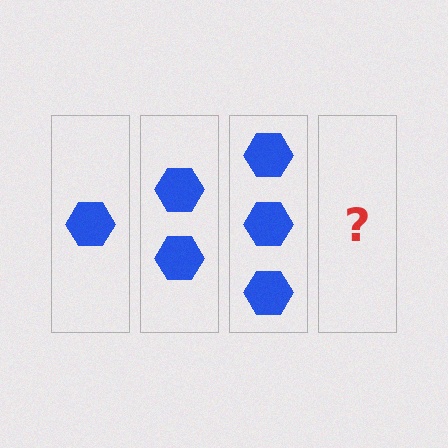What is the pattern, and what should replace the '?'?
The pattern is that each step adds one more hexagon. The '?' should be 4 hexagons.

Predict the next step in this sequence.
The next step is 4 hexagons.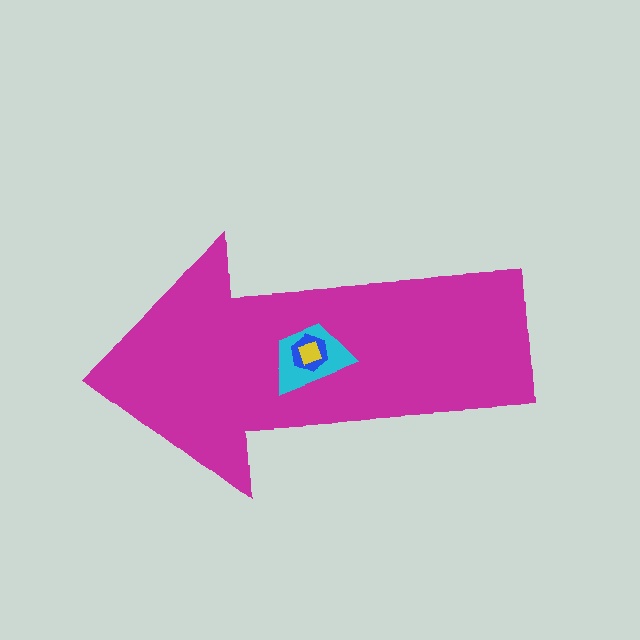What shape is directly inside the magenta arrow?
The cyan trapezoid.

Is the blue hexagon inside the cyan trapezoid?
Yes.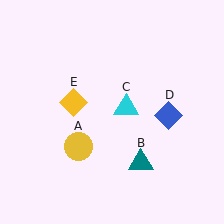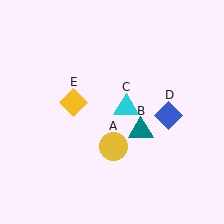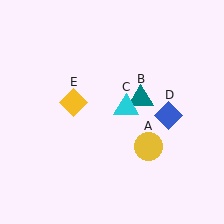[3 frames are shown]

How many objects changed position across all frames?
2 objects changed position: yellow circle (object A), teal triangle (object B).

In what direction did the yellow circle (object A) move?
The yellow circle (object A) moved right.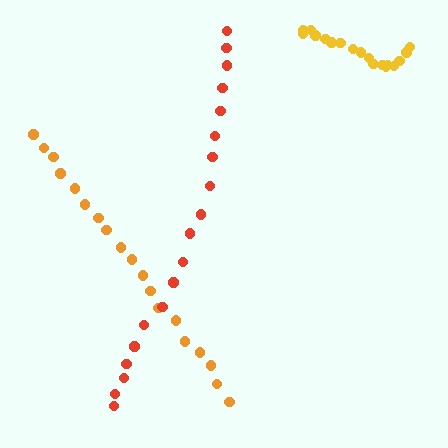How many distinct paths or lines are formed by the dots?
There are 3 distinct paths.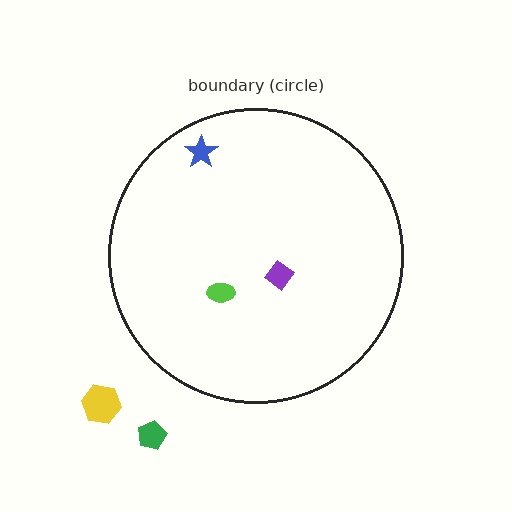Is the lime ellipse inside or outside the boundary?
Inside.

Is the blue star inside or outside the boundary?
Inside.